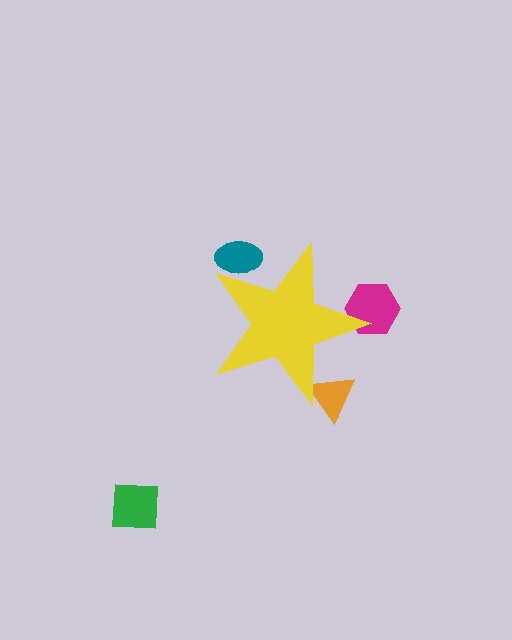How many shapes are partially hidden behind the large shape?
3 shapes are partially hidden.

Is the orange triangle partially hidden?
Yes, the orange triangle is partially hidden behind the yellow star.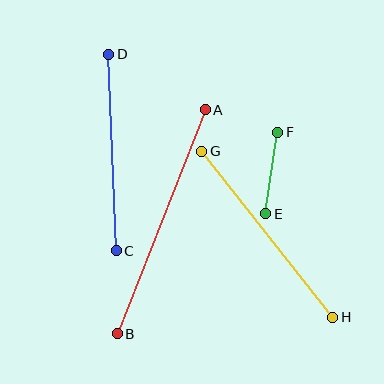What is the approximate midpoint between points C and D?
The midpoint is at approximately (112, 153) pixels.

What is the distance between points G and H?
The distance is approximately 211 pixels.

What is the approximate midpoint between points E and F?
The midpoint is at approximately (272, 173) pixels.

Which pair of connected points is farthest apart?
Points A and B are farthest apart.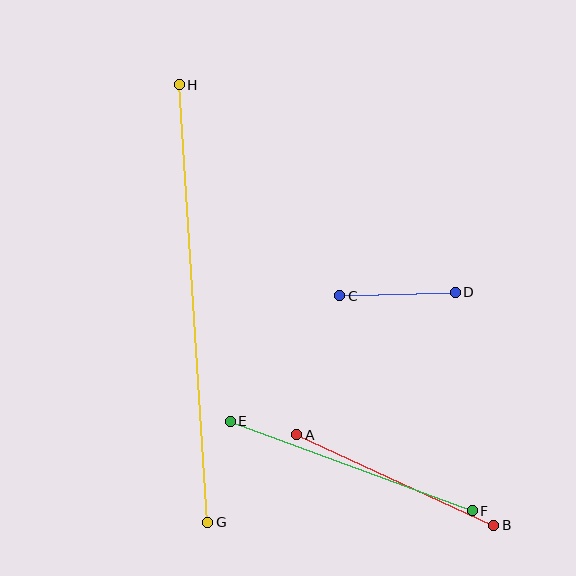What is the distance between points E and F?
The distance is approximately 258 pixels.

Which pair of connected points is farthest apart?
Points G and H are farthest apart.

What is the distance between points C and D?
The distance is approximately 115 pixels.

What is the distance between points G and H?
The distance is approximately 439 pixels.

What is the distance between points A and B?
The distance is approximately 217 pixels.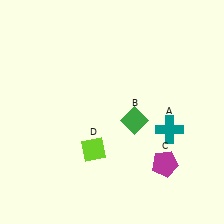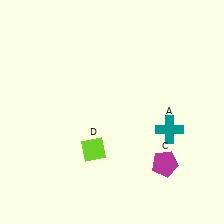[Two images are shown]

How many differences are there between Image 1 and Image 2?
There is 1 difference between the two images.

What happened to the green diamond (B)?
The green diamond (B) was removed in Image 2. It was in the bottom-right area of Image 1.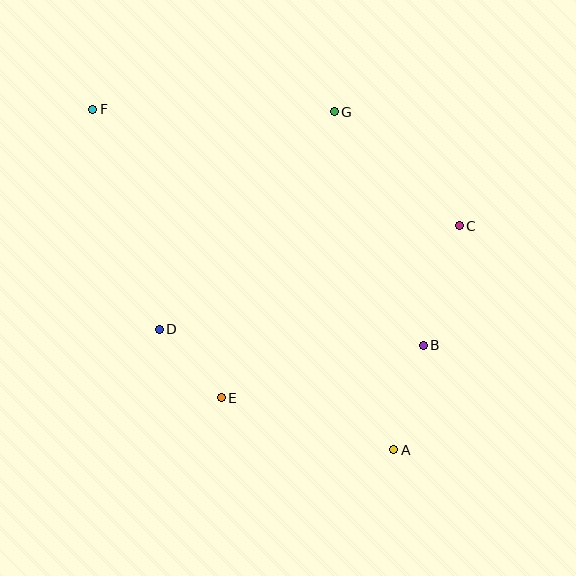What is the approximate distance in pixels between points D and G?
The distance between D and G is approximately 279 pixels.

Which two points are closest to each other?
Points D and E are closest to each other.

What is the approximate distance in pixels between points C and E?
The distance between C and E is approximately 294 pixels.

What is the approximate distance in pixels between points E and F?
The distance between E and F is approximately 316 pixels.